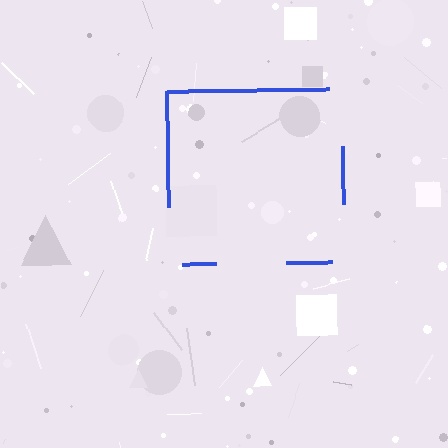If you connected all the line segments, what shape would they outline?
They would outline a square.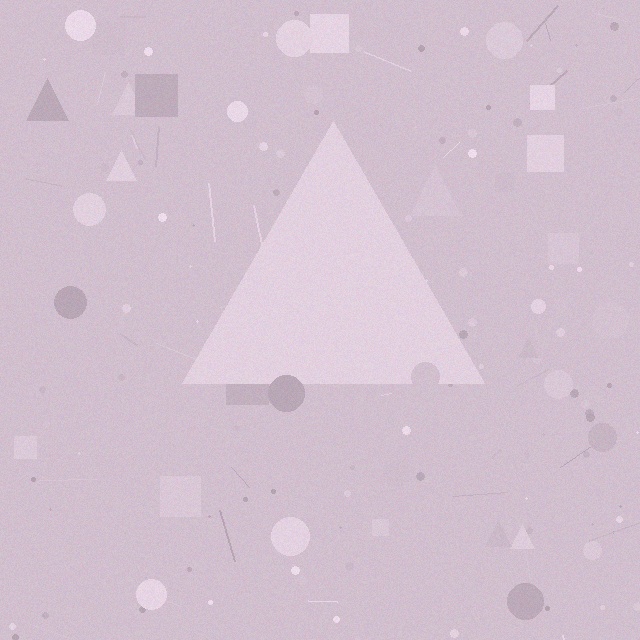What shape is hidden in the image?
A triangle is hidden in the image.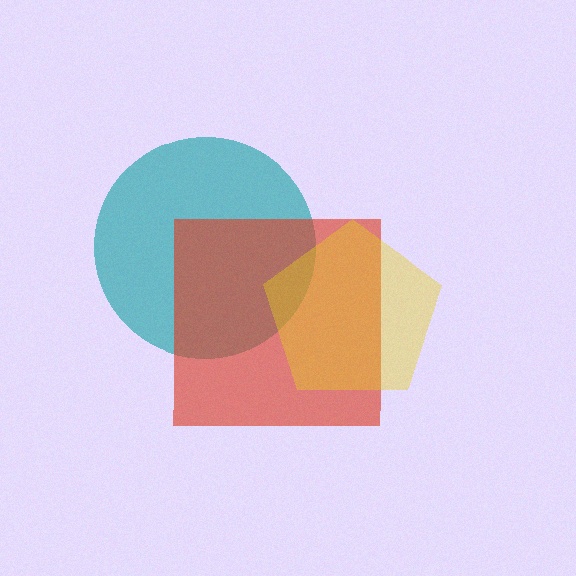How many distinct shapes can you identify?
There are 3 distinct shapes: a teal circle, a red square, a yellow pentagon.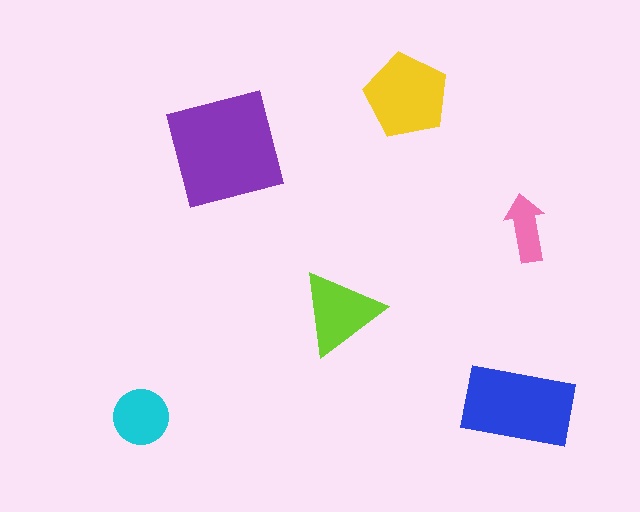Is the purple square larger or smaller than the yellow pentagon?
Larger.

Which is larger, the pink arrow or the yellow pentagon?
The yellow pentagon.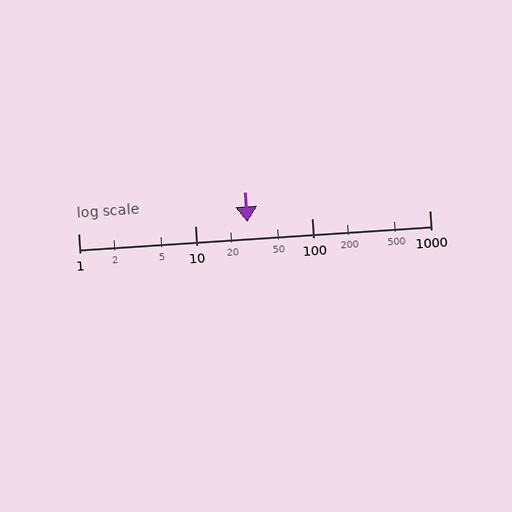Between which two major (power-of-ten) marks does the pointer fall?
The pointer is between 10 and 100.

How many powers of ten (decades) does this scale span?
The scale spans 3 decades, from 1 to 1000.